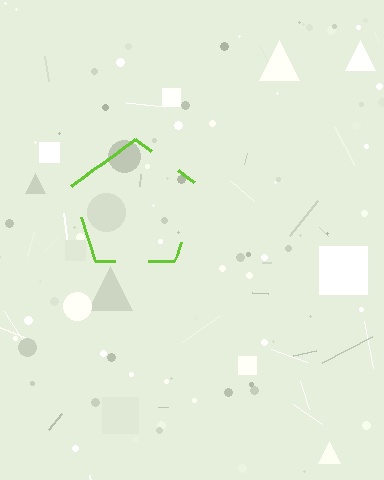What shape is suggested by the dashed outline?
The dashed outline suggests a pentagon.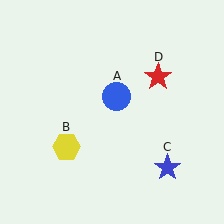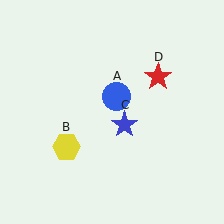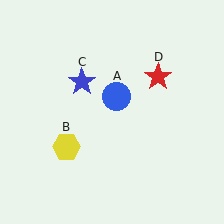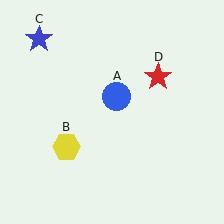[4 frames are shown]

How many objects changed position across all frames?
1 object changed position: blue star (object C).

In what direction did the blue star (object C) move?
The blue star (object C) moved up and to the left.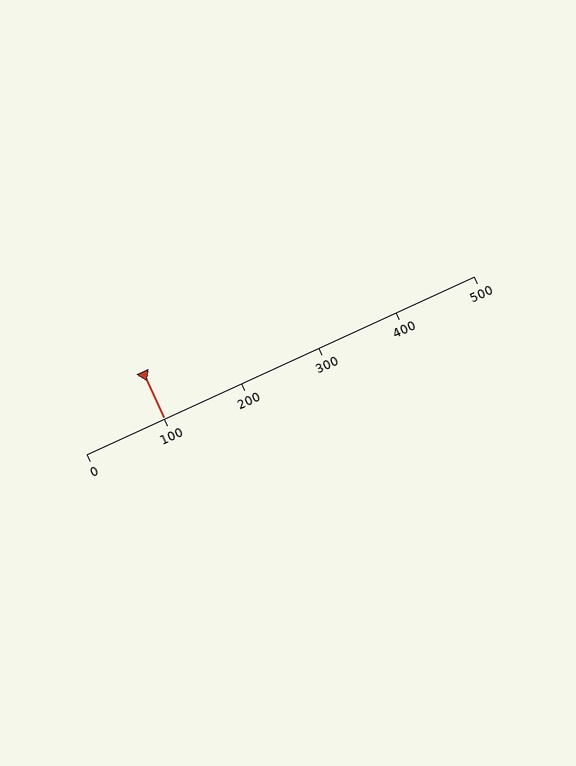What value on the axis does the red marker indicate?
The marker indicates approximately 100.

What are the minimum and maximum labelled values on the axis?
The axis runs from 0 to 500.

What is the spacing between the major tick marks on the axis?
The major ticks are spaced 100 apart.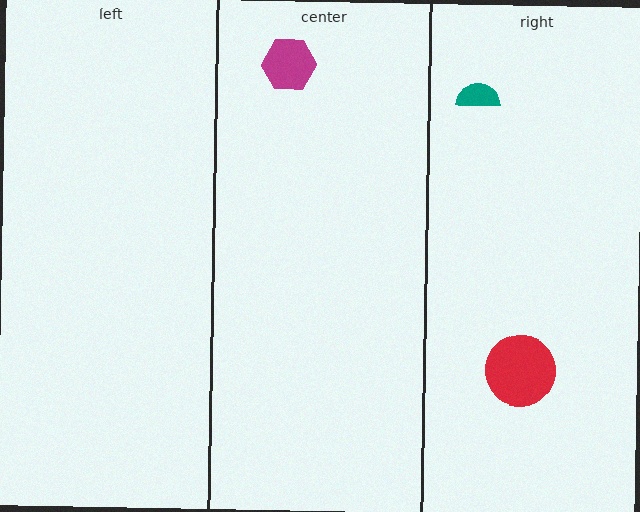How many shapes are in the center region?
1.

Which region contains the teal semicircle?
The right region.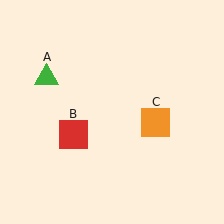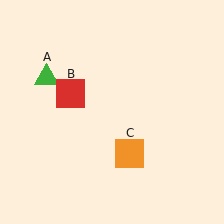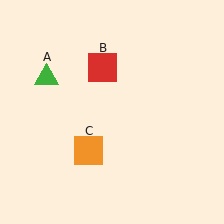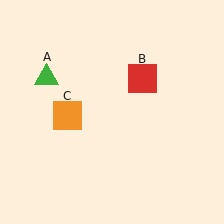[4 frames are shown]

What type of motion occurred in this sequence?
The red square (object B), orange square (object C) rotated clockwise around the center of the scene.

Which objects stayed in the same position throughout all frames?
Green triangle (object A) remained stationary.